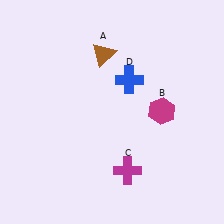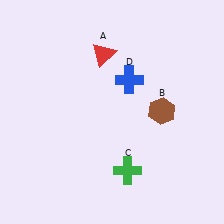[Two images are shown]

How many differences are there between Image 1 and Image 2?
There are 3 differences between the two images.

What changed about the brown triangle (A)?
In Image 1, A is brown. In Image 2, it changed to red.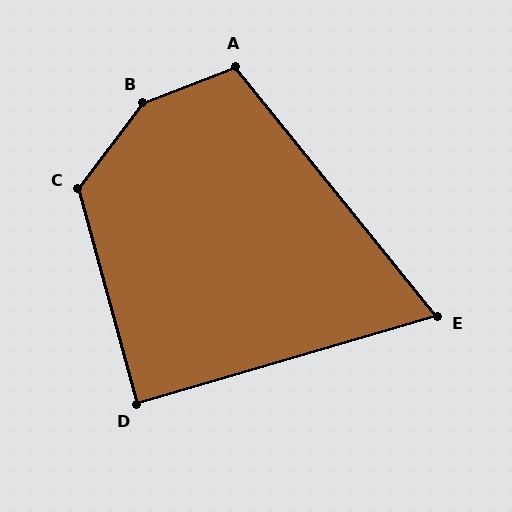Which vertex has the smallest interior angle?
E, at approximately 68 degrees.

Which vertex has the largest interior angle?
B, at approximately 148 degrees.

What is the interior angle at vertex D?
Approximately 89 degrees (approximately right).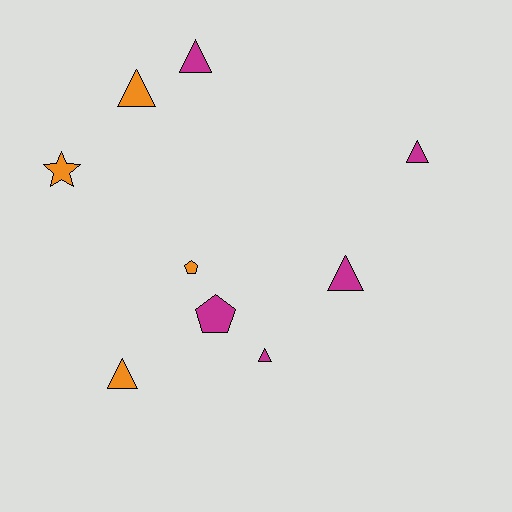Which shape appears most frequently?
Triangle, with 6 objects.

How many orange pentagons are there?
There is 1 orange pentagon.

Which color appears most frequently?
Magenta, with 5 objects.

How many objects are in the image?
There are 9 objects.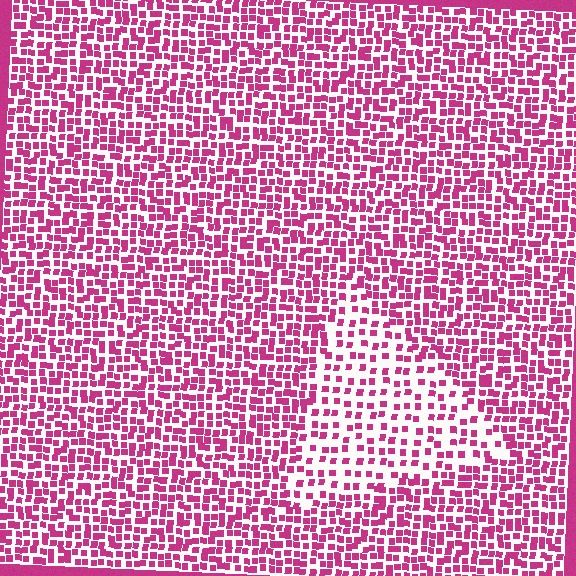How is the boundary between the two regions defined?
The boundary is defined by a change in element density (approximately 1.9x ratio). All elements are the same color, size, and shape.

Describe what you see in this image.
The image contains small magenta elements arranged at two different densities. A triangle-shaped region is visible where the elements are less densely packed than the surrounding area.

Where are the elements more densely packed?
The elements are more densely packed outside the triangle boundary.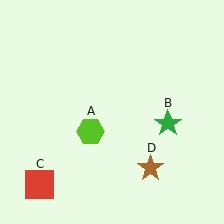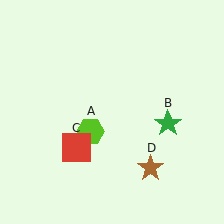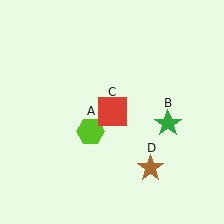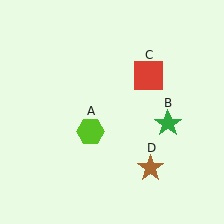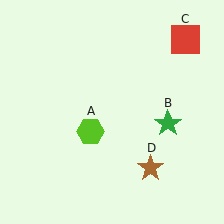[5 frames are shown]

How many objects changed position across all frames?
1 object changed position: red square (object C).